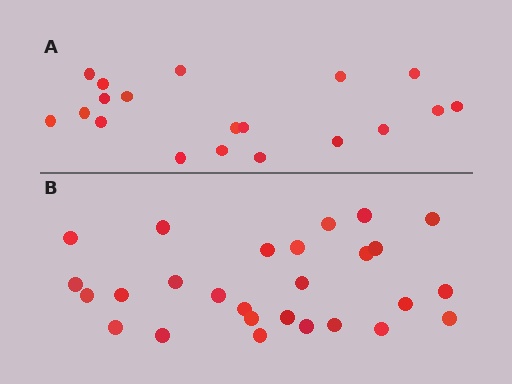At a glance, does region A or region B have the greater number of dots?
Region B (the bottom region) has more dots.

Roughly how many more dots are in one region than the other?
Region B has roughly 8 or so more dots than region A.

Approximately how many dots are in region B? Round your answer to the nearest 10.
About 30 dots. (The exact count is 27, which rounds to 30.)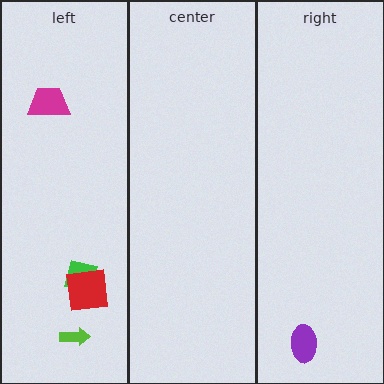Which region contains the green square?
The left region.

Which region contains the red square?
The left region.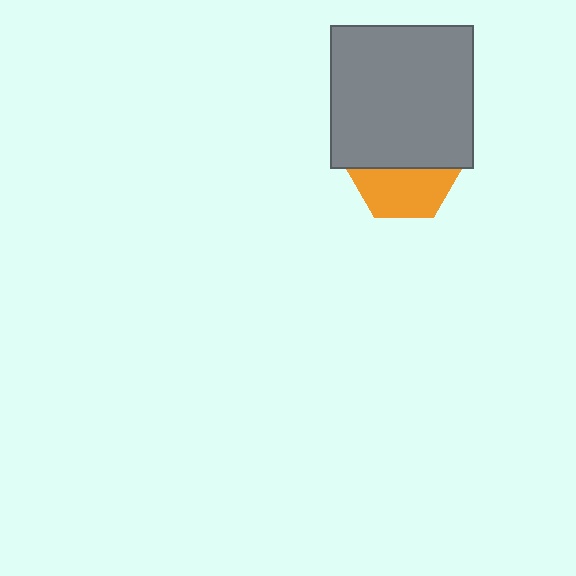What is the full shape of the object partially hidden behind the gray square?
The partially hidden object is an orange hexagon.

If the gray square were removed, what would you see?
You would see the complete orange hexagon.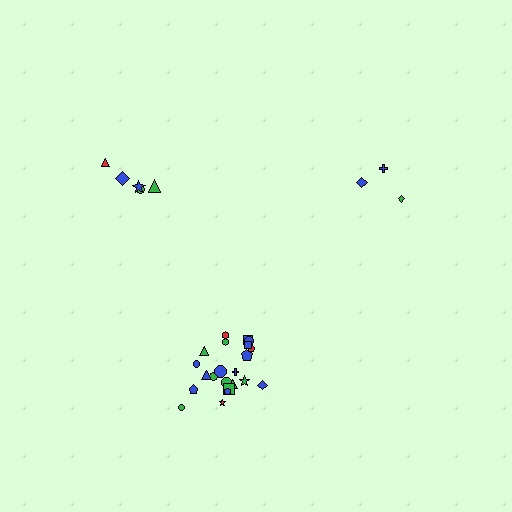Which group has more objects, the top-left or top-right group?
The top-left group.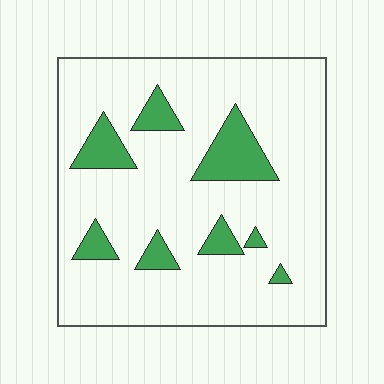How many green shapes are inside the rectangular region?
8.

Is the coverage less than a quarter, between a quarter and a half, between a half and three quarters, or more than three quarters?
Less than a quarter.